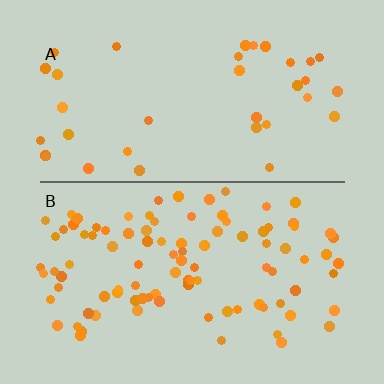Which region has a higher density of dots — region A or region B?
B (the bottom).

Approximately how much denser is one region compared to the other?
Approximately 2.7× — region B over region A.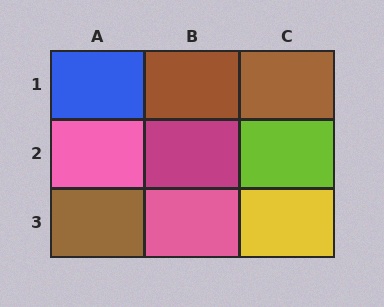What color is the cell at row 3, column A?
Brown.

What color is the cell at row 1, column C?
Brown.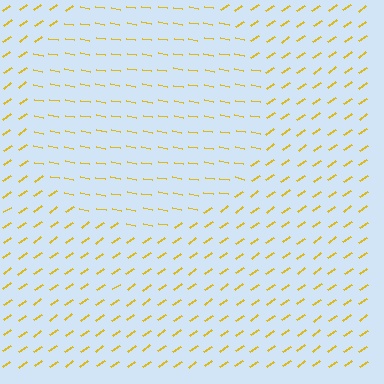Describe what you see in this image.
The image is filled with small yellow line segments. A circle region in the image has lines oriented differently from the surrounding lines, creating a visible texture boundary.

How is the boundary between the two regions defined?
The boundary is defined purely by a change in line orientation (approximately 45 degrees difference). All lines are the same color and thickness.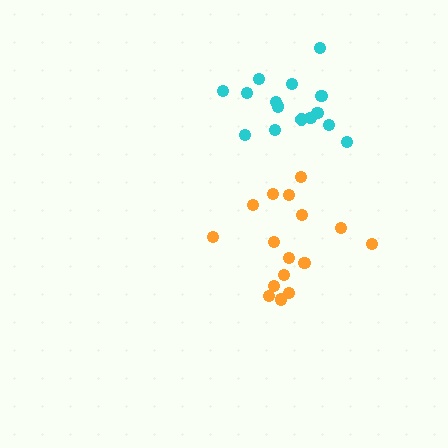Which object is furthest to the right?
The cyan cluster is rightmost.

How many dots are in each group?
Group 1: 16 dots, Group 2: 15 dots (31 total).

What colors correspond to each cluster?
The clusters are colored: orange, cyan.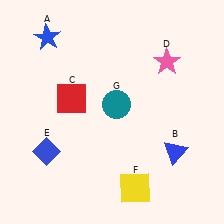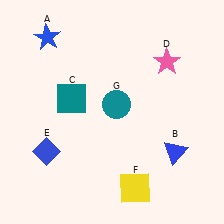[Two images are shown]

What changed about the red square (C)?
In Image 1, C is red. In Image 2, it changed to teal.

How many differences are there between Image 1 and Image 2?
There is 1 difference between the two images.